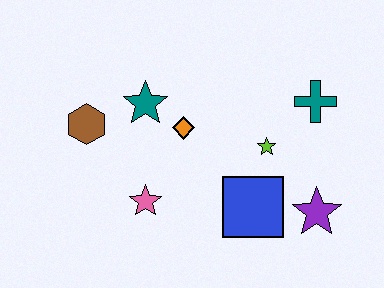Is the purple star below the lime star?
Yes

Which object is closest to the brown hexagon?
The teal star is closest to the brown hexagon.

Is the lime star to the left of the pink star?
No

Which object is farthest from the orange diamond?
The purple star is farthest from the orange diamond.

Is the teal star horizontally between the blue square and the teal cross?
No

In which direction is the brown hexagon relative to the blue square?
The brown hexagon is to the left of the blue square.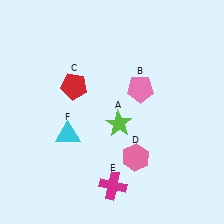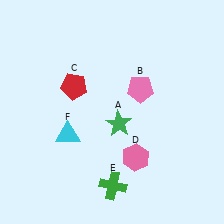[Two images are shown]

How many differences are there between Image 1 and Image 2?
There are 2 differences between the two images.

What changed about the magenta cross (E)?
In Image 1, E is magenta. In Image 2, it changed to green.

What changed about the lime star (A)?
In Image 1, A is lime. In Image 2, it changed to green.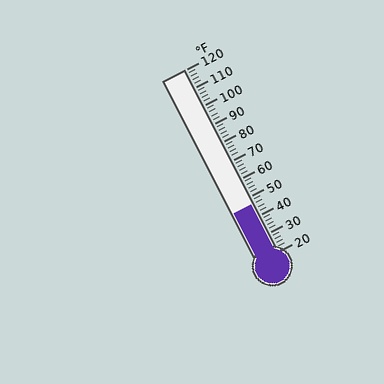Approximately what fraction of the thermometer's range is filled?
The thermometer is filled to approximately 25% of its range.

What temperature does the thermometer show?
The thermometer shows approximately 46°F.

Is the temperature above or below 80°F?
The temperature is below 80°F.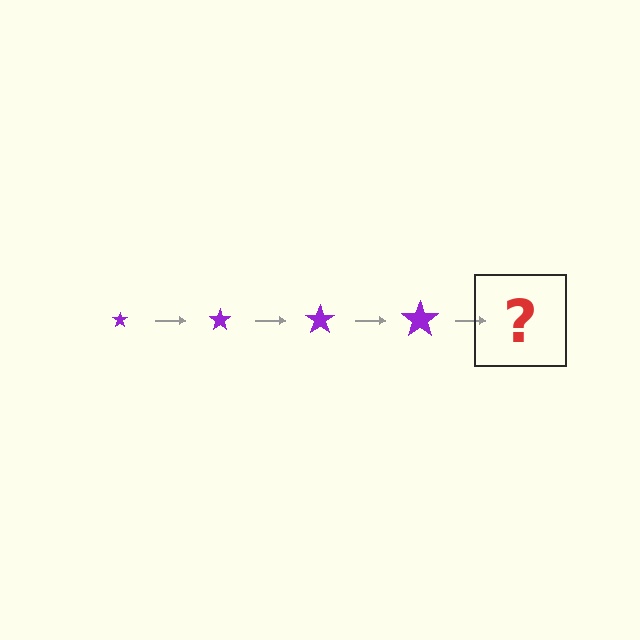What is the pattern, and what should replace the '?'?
The pattern is that the star gets progressively larger each step. The '?' should be a purple star, larger than the previous one.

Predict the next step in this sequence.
The next step is a purple star, larger than the previous one.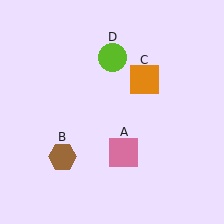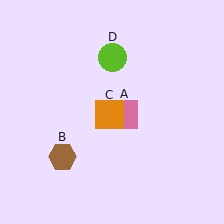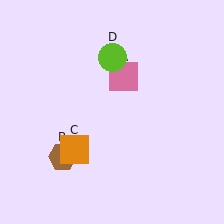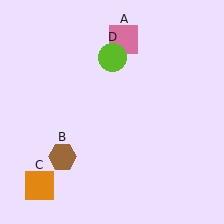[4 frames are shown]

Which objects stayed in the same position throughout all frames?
Brown hexagon (object B) and lime circle (object D) remained stationary.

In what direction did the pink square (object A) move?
The pink square (object A) moved up.